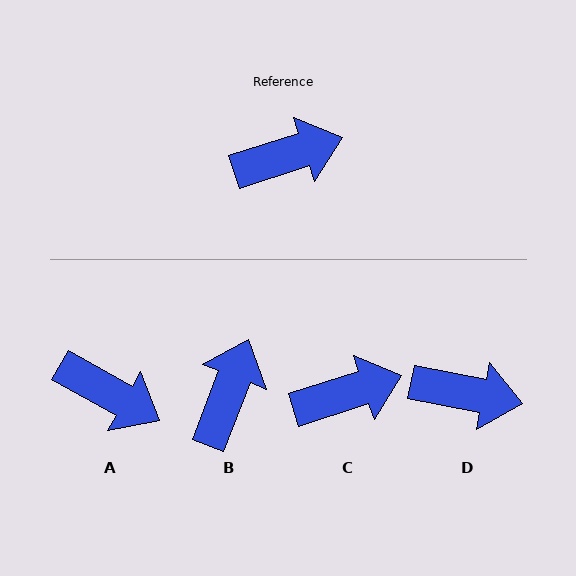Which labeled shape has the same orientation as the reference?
C.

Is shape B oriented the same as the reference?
No, it is off by about 51 degrees.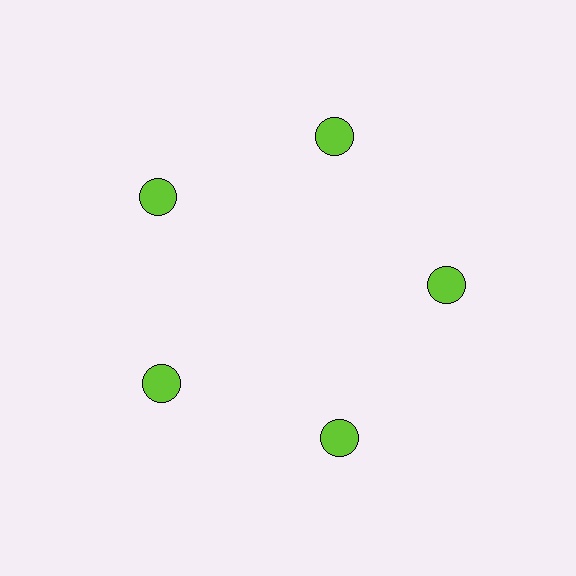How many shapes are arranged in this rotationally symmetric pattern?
There are 5 shapes, arranged in 5 groups of 1.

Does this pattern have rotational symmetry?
Yes, this pattern has 5-fold rotational symmetry. It looks the same after rotating 72 degrees around the center.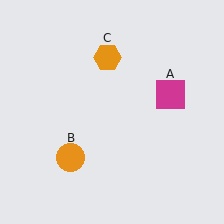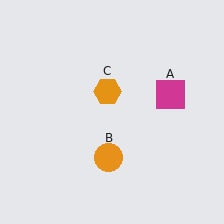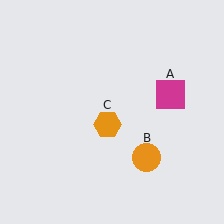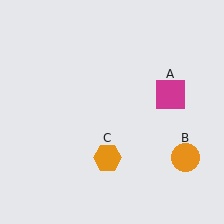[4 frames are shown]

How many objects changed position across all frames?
2 objects changed position: orange circle (object B), orange hexagon (object C).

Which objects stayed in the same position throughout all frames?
Magenta square (object A) remained stationary.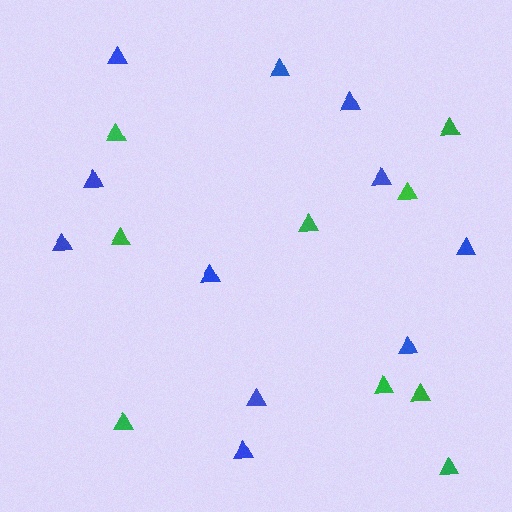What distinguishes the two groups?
There are 2 groups: one group of blue triangles (11) and one group of green triangles (9).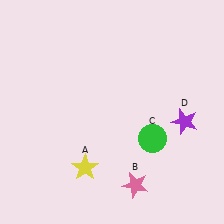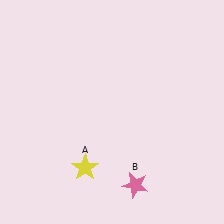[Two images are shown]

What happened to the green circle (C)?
The green circle (C) was removed in Image 2. It was in the bottom-right area of Image 1.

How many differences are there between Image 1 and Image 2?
There are 2 differences between the two images.